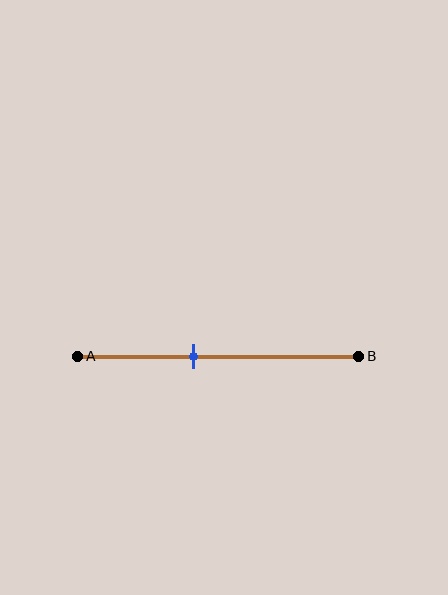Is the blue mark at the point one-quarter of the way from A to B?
No, the mark is at about 40% from A, not at the 25% one-quarter point.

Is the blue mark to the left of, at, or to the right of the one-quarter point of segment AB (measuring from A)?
The blue mark is to the right of the one-quarter point of segment AB.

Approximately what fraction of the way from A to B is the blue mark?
The blue mark is approximately 40% of the way from A to B.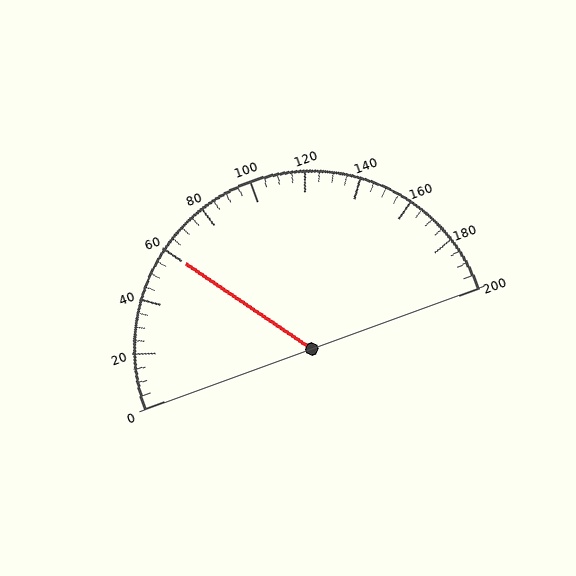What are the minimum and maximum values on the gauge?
The gauge ranges from 0 to 200.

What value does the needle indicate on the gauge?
The needle indicates approximately 60.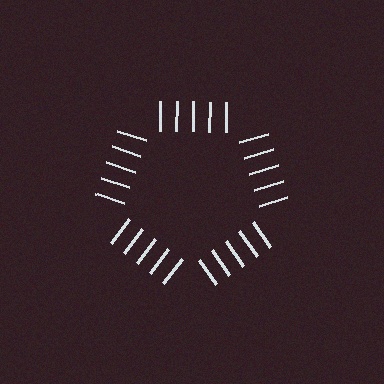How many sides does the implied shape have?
5 sides — the line-ends trace a pentagon.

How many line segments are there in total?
25 — 5 along each of the 5 edges.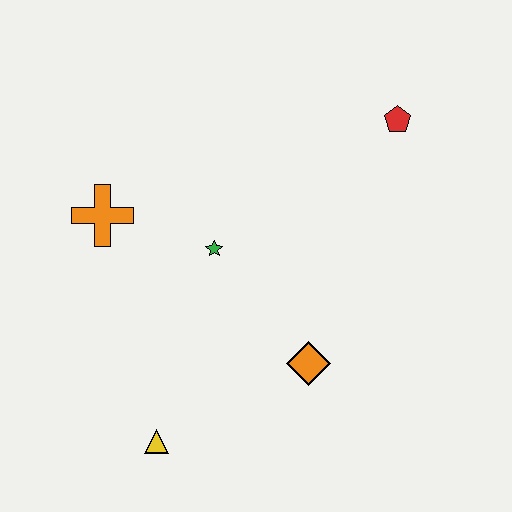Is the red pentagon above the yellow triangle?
Yes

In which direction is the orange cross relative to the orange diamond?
The orange cross is to the left of the orange diamond.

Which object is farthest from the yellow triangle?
The red pentagon is farthest from the yellow triangle.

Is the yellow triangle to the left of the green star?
Yes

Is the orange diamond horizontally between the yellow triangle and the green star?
No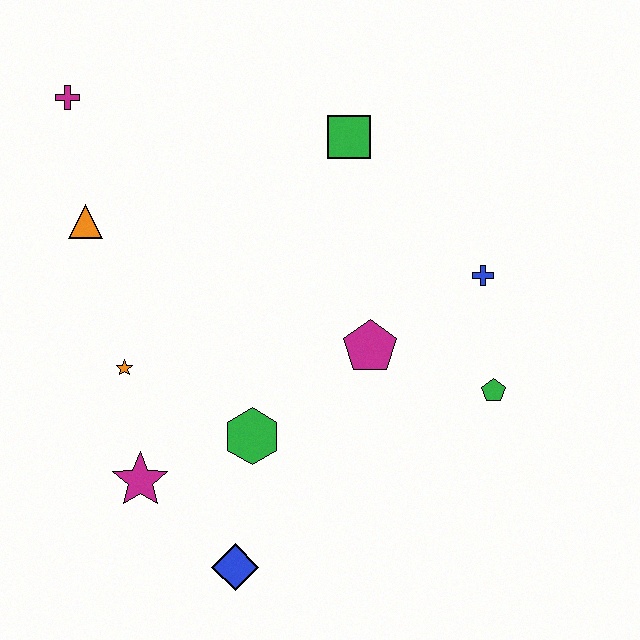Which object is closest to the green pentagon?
The blue cross is closest to the green pentagon.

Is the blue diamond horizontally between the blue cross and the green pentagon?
No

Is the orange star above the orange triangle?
No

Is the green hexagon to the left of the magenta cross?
No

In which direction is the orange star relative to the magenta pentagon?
The orange star is to the left of the magenta pentagon.